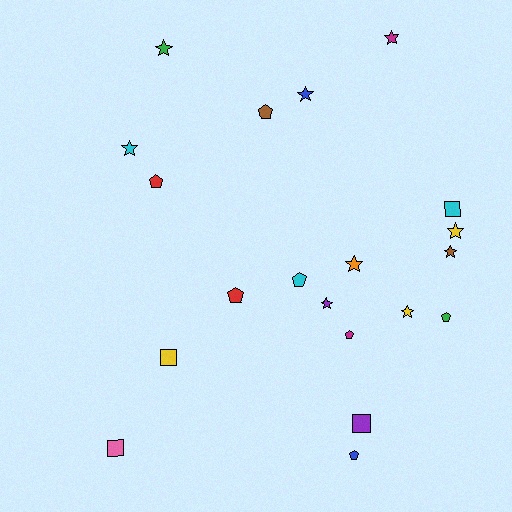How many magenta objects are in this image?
There are 2 magenta objects.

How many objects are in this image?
There are 20 objects.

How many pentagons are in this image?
There are 7 pentagons.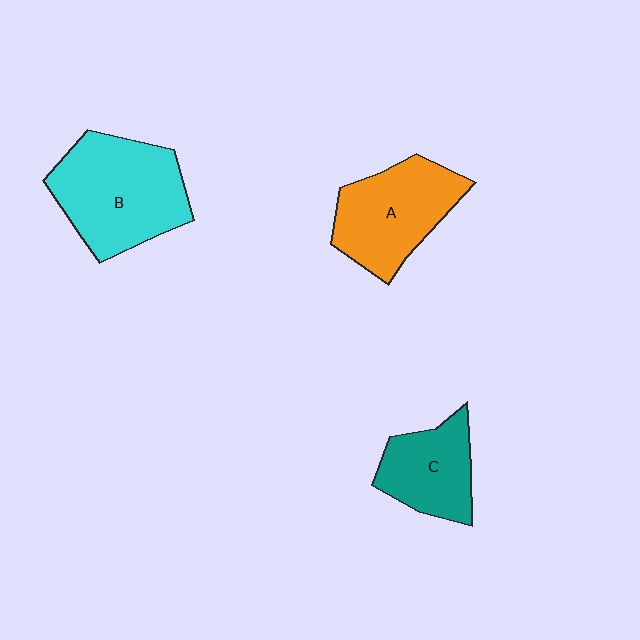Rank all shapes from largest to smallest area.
From largest to smallest: B (cyan), A (orange), C (teal).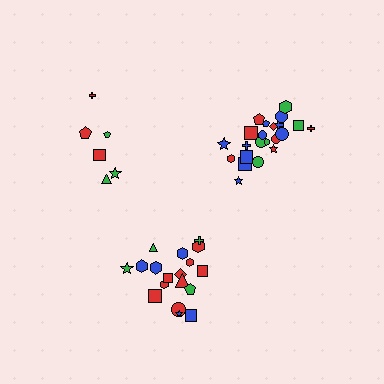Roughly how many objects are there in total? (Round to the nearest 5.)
Roughly 45 objects in total.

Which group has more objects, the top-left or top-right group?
The top-right group.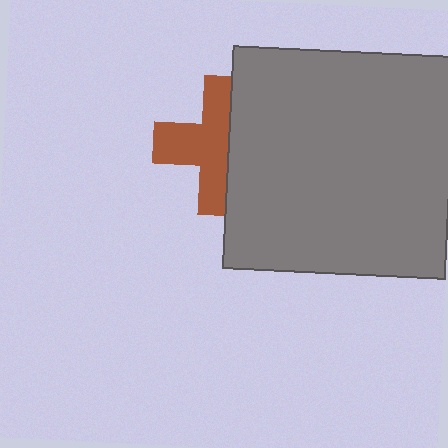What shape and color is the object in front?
The object in front is a gray square.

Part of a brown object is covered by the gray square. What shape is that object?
It is a cross.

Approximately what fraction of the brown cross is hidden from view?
Roughly 43% of the brown cross is hidden behind the gray square.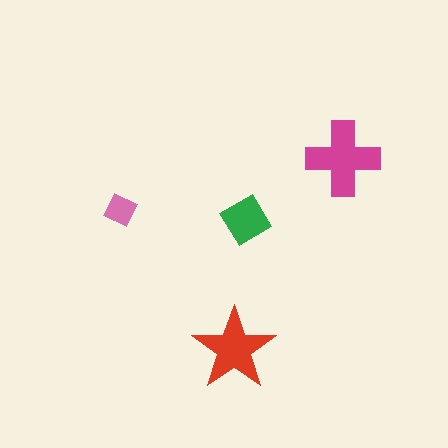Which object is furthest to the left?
The pink diamond is leftmost.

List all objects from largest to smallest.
The magenta cross, the red star, the green diamond, the pink diamond.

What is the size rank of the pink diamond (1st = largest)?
4th.